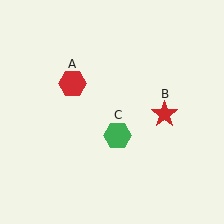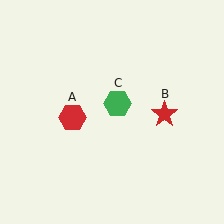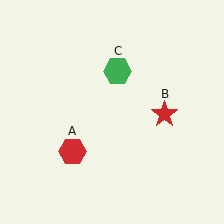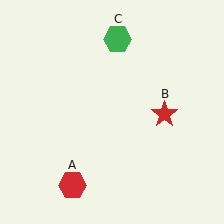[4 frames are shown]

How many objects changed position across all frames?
2 objects changed position: red hexagon (object A), green hexagon (object C).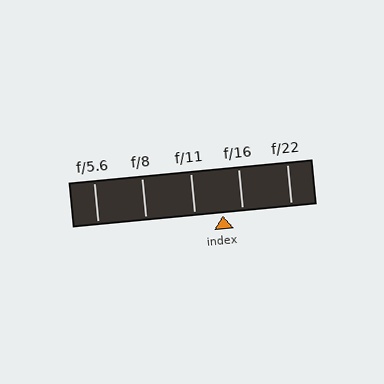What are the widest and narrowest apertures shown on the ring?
The widest aperture shown is f/5.6 and the narrowest is f/22.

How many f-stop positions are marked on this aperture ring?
There are 5 f-stop positions marked.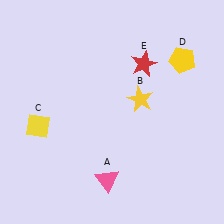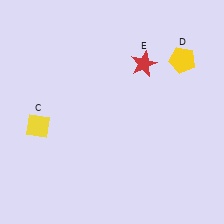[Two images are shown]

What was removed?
The pink triangle (A), the yellow star (B) were removed in Image 2.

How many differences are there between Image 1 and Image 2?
There are 2 differences between the two images.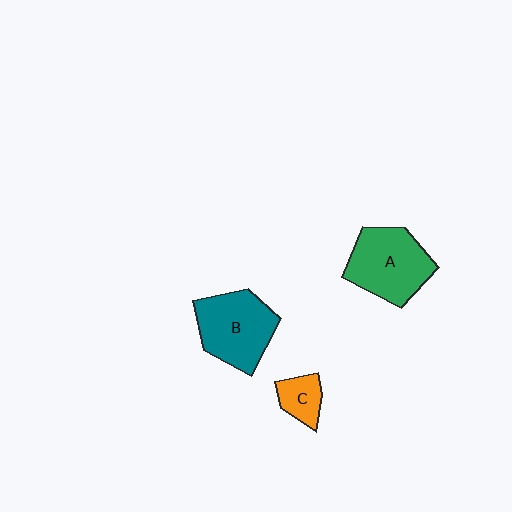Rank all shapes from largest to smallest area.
From largest to smallest: A (green), B (teal), C (orange).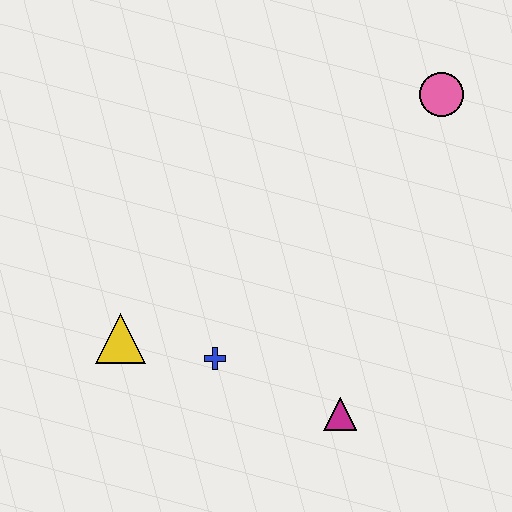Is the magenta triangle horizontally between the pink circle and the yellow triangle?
Yes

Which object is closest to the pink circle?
The magenta triangle is closest to the pink circle.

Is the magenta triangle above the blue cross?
No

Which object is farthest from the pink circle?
The yellow triangle is farthest from the pink circle.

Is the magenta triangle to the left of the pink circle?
Yes